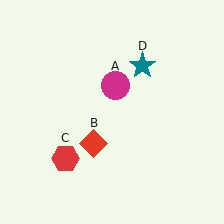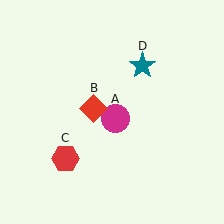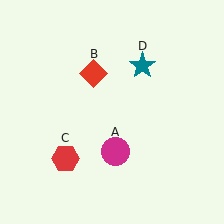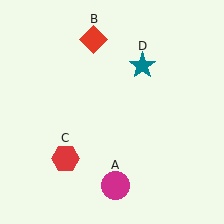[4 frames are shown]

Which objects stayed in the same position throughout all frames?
Red hexagon (object C) and teal star (object D) remained stationary.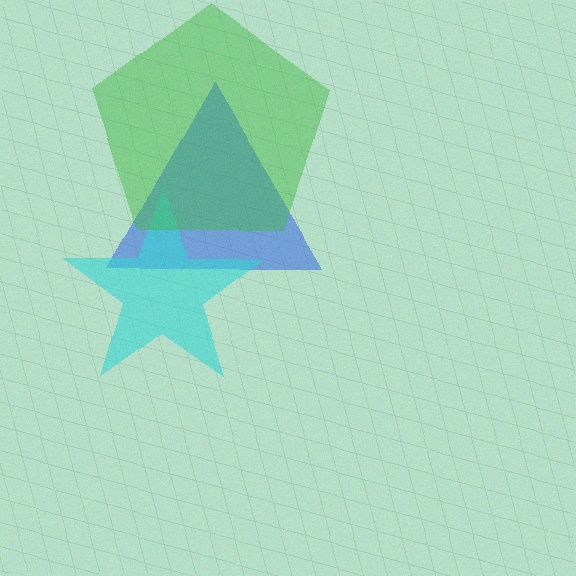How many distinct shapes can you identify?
There are 3 distinct shapes: a blue triangle, a cyan star, a green pentagon.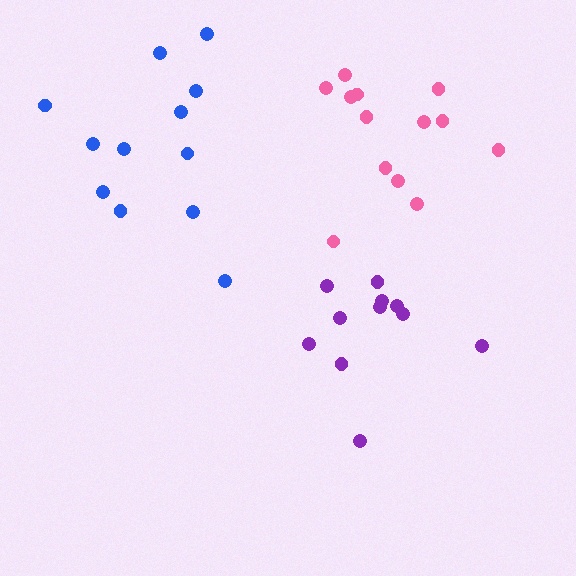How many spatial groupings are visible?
There are 3 spatial groupings.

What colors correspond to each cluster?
The clusters are colored: blue, purple, pink.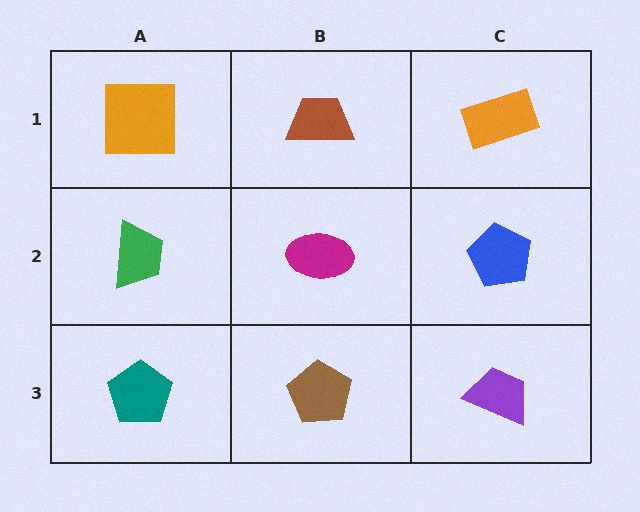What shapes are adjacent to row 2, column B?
A brown trapezoid (row 1, column B), a brown pentagon (row 3, column B), a green trapezoid (row 2, column A), a blue pentagon (row 2, column C).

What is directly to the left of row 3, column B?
A teal pentagon.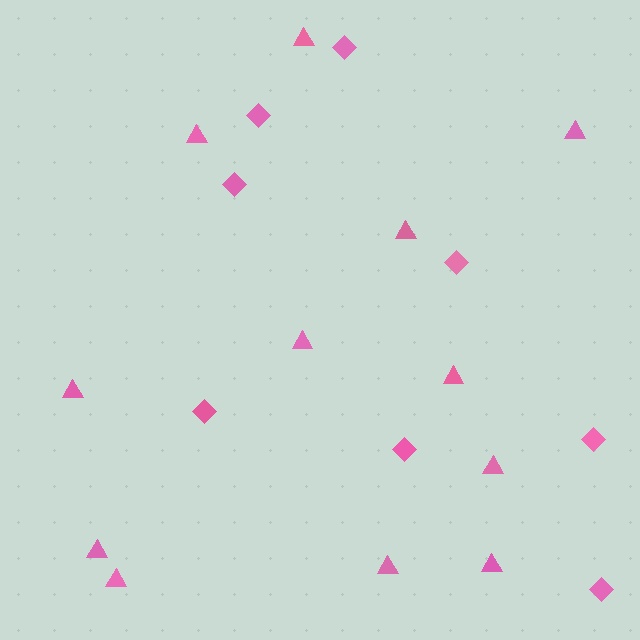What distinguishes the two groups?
There are 2 groups: one group of diamonds (8) and one group of triangles (12).